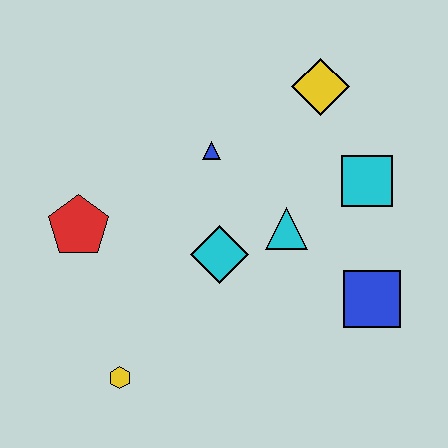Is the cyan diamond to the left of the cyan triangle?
Yes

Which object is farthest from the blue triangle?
The yellow hexagon is farthest from the blue triangle.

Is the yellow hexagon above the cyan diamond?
No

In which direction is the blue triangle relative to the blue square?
The blue triangle is to the left of the blue square.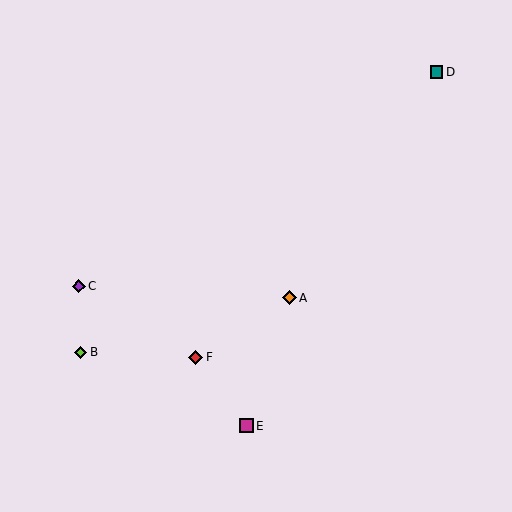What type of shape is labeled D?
Shape D is a teal square.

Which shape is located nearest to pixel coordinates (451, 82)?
The teal square (labeled D) at (436, 72) is nearest to that location.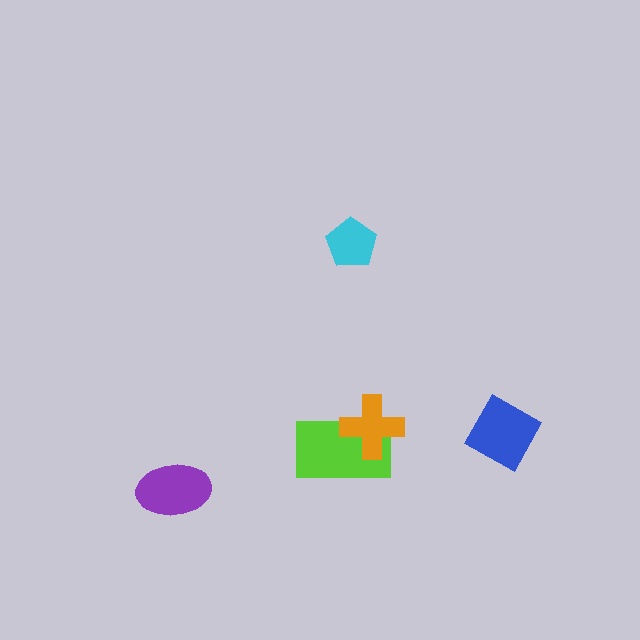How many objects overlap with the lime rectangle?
1 object overlaps with the lime rectangle.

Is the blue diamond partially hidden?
No, no other shape covers it.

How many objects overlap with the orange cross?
1 object overlaps with the orange cross.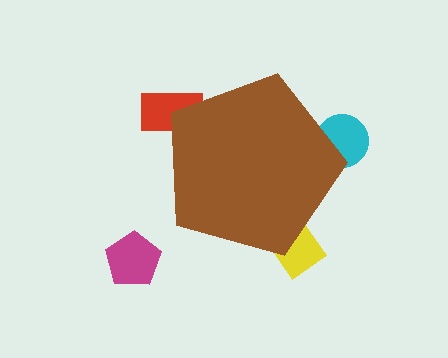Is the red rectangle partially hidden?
Yes, the red rectangle is partially hidden behind the brown pentagon.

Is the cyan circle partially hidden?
Yes, the cyan circle is partially hidden behind the brown pentagon.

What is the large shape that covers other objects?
A brown pentagon.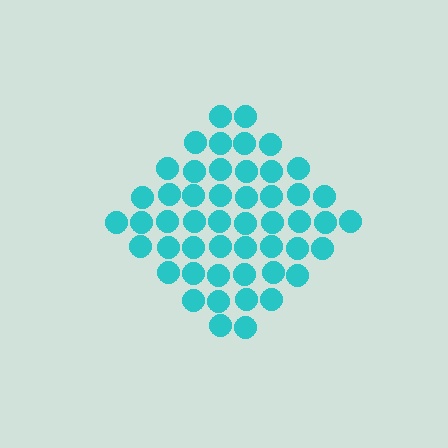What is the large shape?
The large shape is a diamond.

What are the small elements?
The small elements are circles.